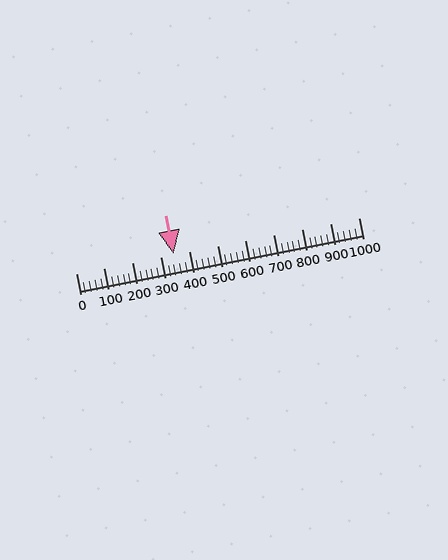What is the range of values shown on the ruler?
The ruler shows values from 0 to 1000.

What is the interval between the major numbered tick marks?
The major tick marks are spaced 100 units apart.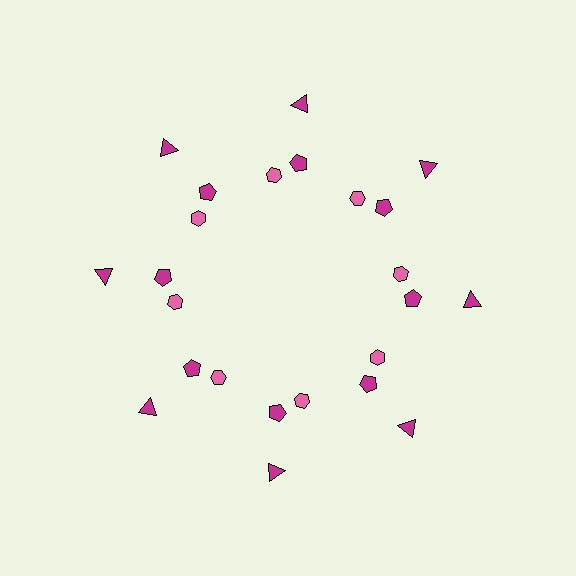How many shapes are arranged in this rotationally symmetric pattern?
There are 24 shapes, arranged in 8 groups of 3.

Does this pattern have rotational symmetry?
Yes, this pattern has 8-fold rotational symmetry. It looks the same after rotating 45 degrees around the center.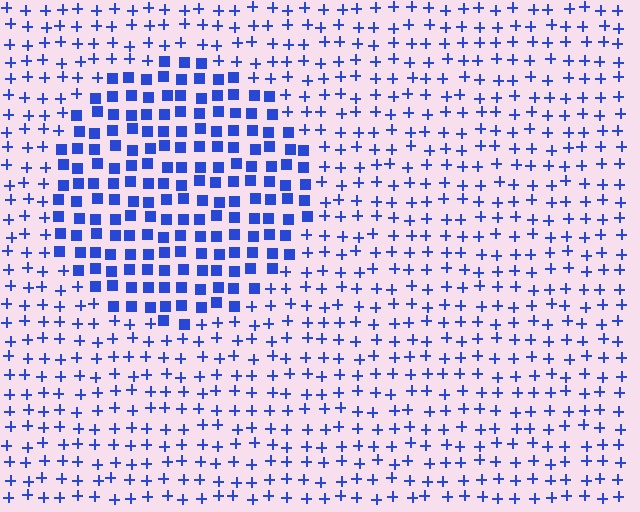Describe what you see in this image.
The image is filled with small blue elements arranged in a uniform grid. A circle-shaped region contains squares, while the surrounding area contains plus signs. The boundary is defined purely by the change in element shape.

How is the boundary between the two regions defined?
The boundary is defined by a change in element shape: squares inside vs. plus signs outside. All elements share the same color and spacing.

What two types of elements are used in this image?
The image uses squares inside the circle region and plus signs outside it.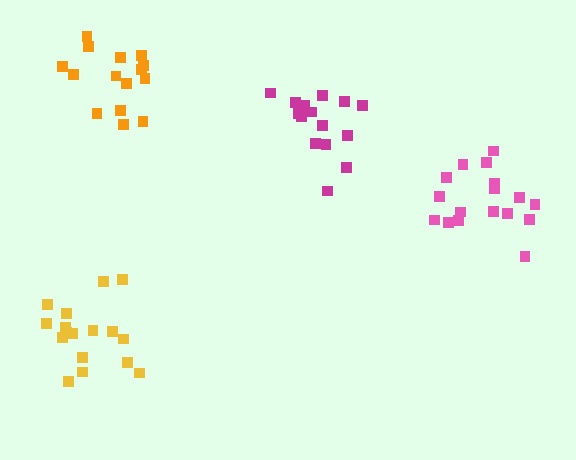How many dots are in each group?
Group 1: 15 dots, Group 2: 17 dots, Group 3: 15 dots, Group 4: 17 dots (64 total).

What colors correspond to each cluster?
The clusters are colored: magenta, yellow, orange, pink.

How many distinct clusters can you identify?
There are 4 distinct clusters.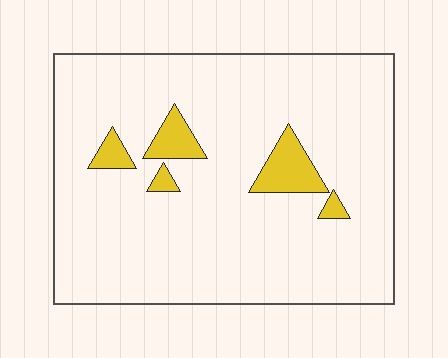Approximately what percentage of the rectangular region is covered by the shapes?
Approximately 10%.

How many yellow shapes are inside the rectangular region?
5.